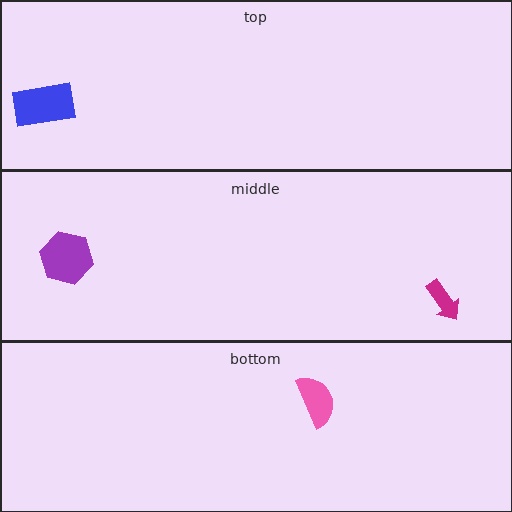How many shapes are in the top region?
1.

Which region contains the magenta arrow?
The middle region.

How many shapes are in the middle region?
2.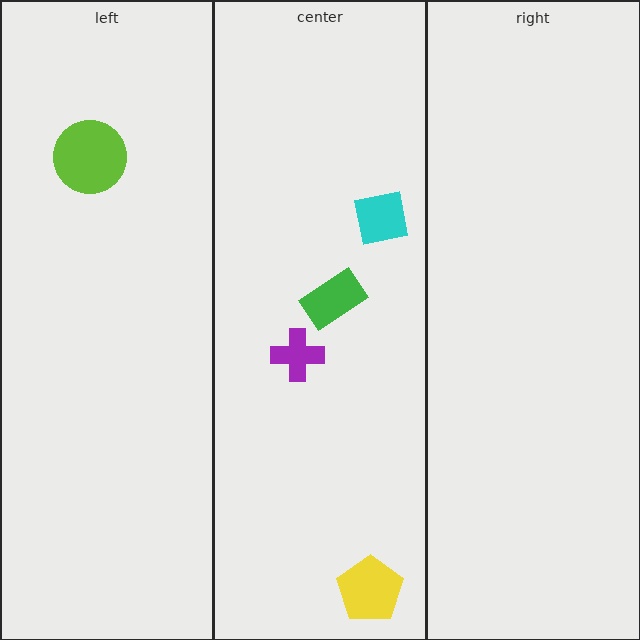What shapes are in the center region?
The purple cross, the cyan square, the green rectangle, the yellow pentagon.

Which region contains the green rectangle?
The center region.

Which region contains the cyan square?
The center region.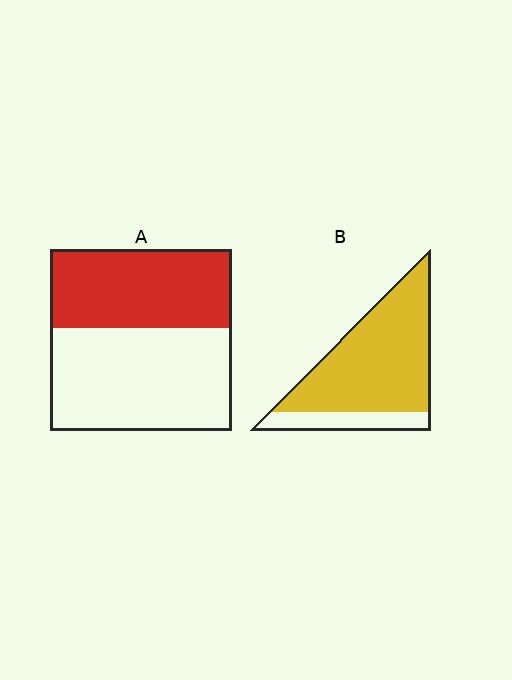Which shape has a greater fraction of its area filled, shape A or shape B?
Shape B.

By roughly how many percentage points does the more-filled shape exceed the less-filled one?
By roughly 35 percentage points (B over A).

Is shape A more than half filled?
No.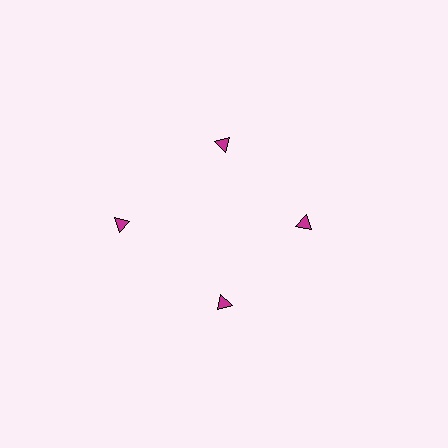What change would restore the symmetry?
The symmetry would be restored by moving it inward, back onto the ring so that all 4 triangles sit at equal angles and equal distance from the center.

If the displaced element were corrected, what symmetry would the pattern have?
It would have 4-fold rotational symmetry — the pattern would map onto itself every 90 degrees.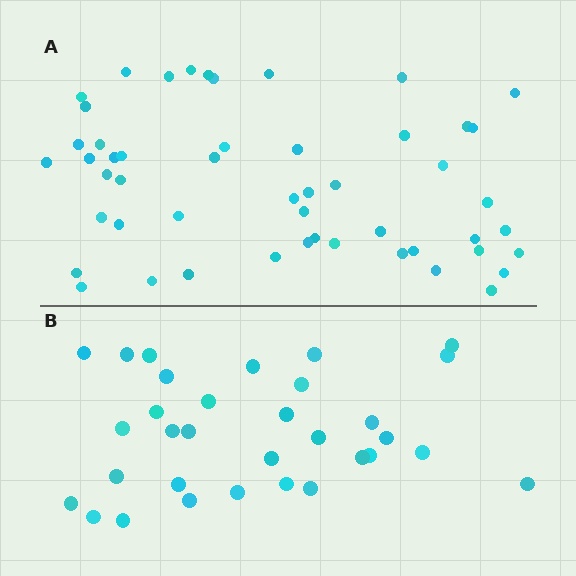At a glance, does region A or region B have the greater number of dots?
Region A (the top region) has more dots.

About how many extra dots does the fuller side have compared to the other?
Region A has approximately 20 more dots than region B.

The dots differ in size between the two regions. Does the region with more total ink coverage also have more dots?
No. Region B has more total ink coverage because its dots are larger, but region A actually contains more individual dots. Total area can be misleading — the number of items is what matters here.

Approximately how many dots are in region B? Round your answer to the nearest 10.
About 30 dots. (The exact count is 32, which rounds to 30.)